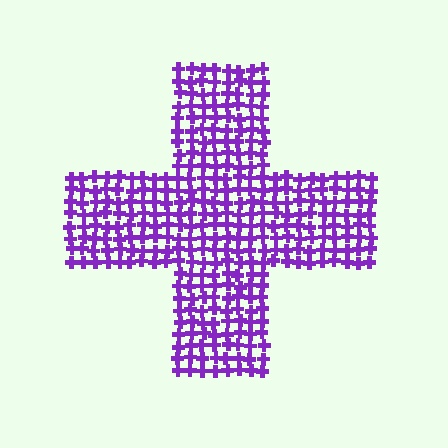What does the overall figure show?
The overall figure shows a cross.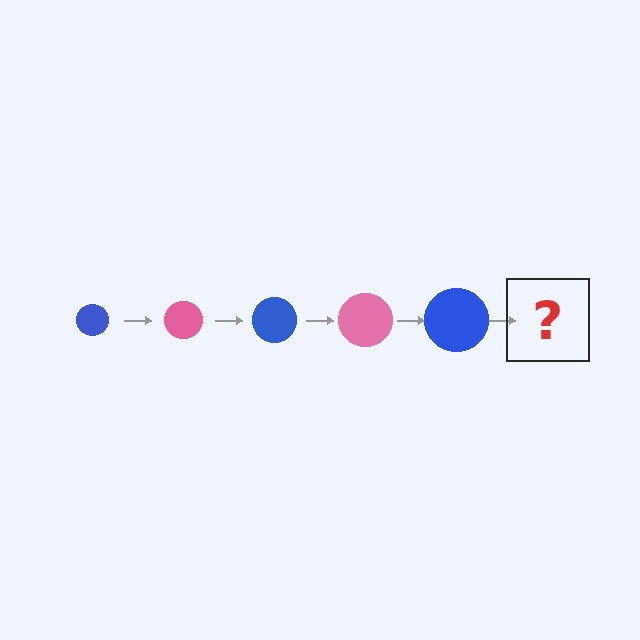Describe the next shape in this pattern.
It should be a pink circle, larger than the previous one.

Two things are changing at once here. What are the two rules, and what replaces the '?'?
The two rules are that the circle grows larger each step and the color cycles through blue and pink. The '?' should be a pink circle, larger than the previous one.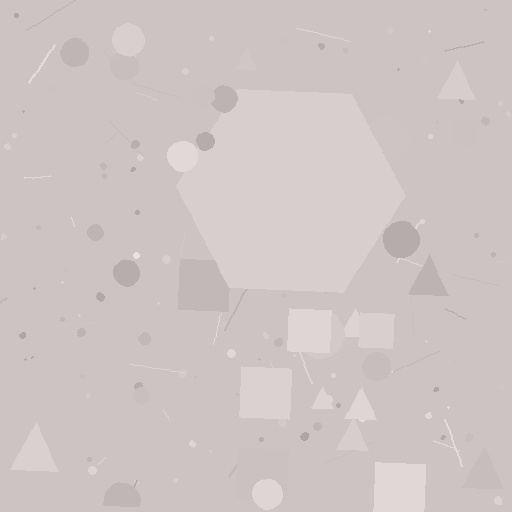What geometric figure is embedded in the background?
A hexagon is embedded in the background.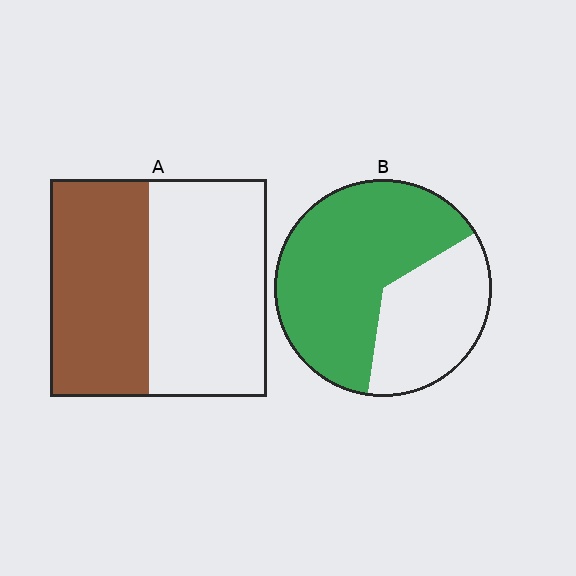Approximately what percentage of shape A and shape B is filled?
A is approximately 45% and B is approximately 65%.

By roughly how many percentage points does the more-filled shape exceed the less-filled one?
By roughly 20 percentage points (B over A).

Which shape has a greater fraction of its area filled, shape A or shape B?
Shape B.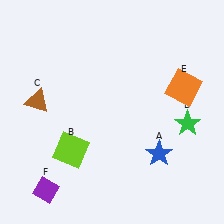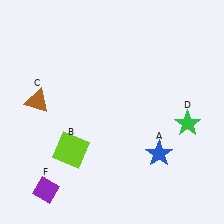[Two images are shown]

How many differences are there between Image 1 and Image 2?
There is 1 difference between the two images.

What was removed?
The orange square (E) was removed in Image 2.